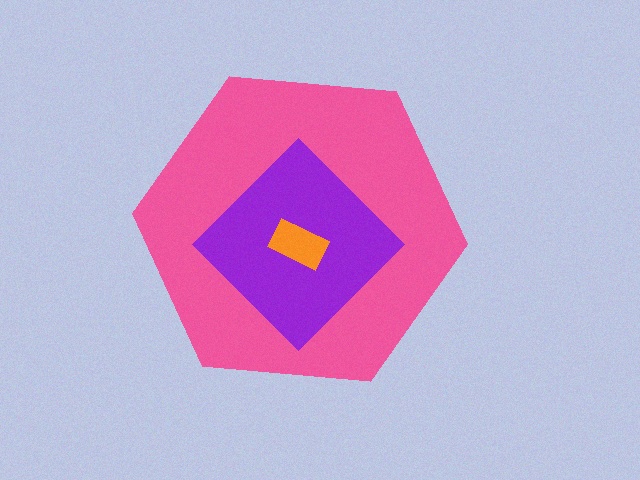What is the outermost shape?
The pink hexagon.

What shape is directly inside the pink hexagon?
The purple diamond.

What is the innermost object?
The orange rectangle.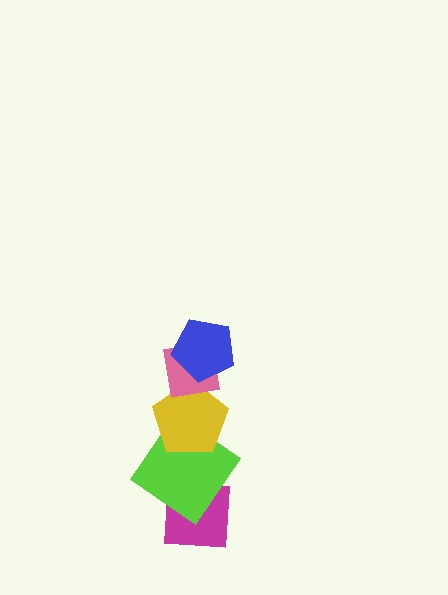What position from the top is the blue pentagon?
The blue pentagon is 1st from the top.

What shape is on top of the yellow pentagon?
The pink square is on top of the yellow pentagon.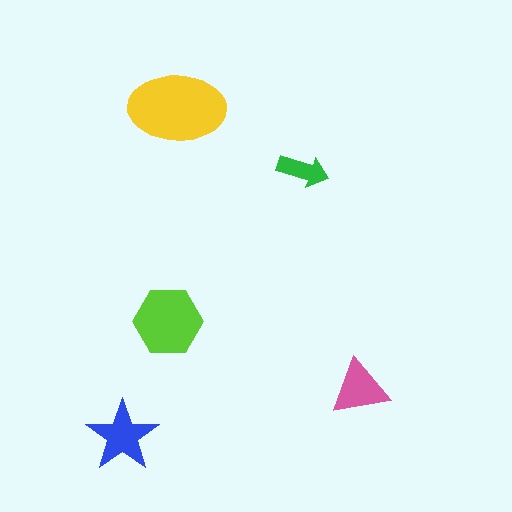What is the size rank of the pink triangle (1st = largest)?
4th.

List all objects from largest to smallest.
The yellow ellipse, the lime hexagon, the blue star, the pink triangle, the green arrow.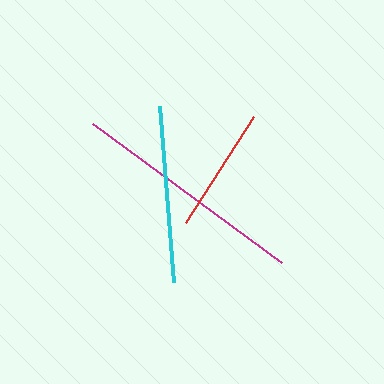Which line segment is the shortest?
The red line is the shortest at approximately 126 pixels.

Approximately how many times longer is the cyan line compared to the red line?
The cyan line is approximately 1.4 times the length of the red line.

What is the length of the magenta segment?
The magenta segment is approximately 234 pixels long.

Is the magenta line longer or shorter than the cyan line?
The magenta line is longer than the cyan line.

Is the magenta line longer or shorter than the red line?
The magenta line is longer than the red line.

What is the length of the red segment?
The red segment is approximately 126 pixels long.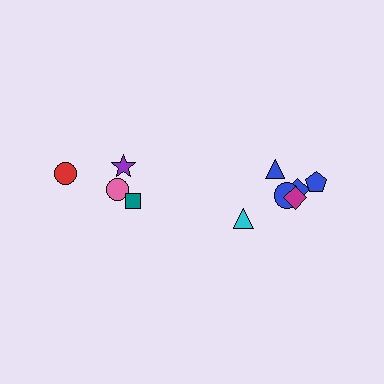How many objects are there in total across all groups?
There are 10 objects.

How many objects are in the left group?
There are 4 objects.